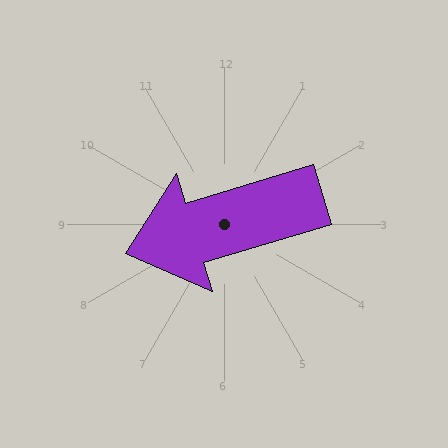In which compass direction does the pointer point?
West.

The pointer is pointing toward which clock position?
Roughly 8 o'clock.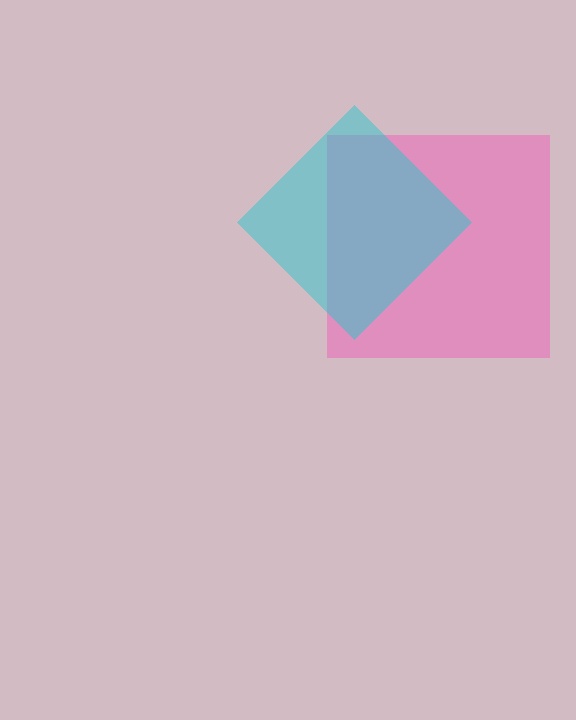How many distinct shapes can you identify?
There are 2 distinct shapes: a pink square, a cyan diamond.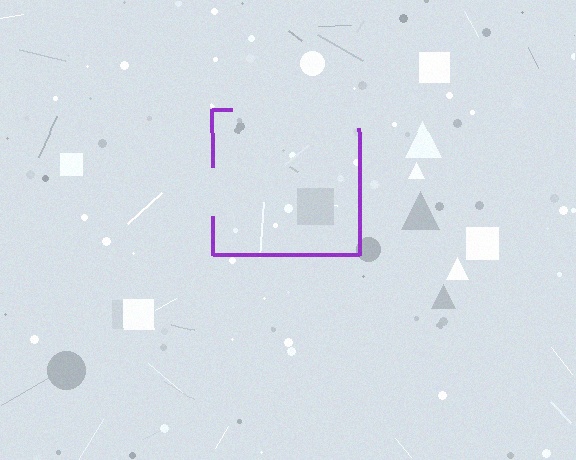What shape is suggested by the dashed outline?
The dashed outline suggests a square.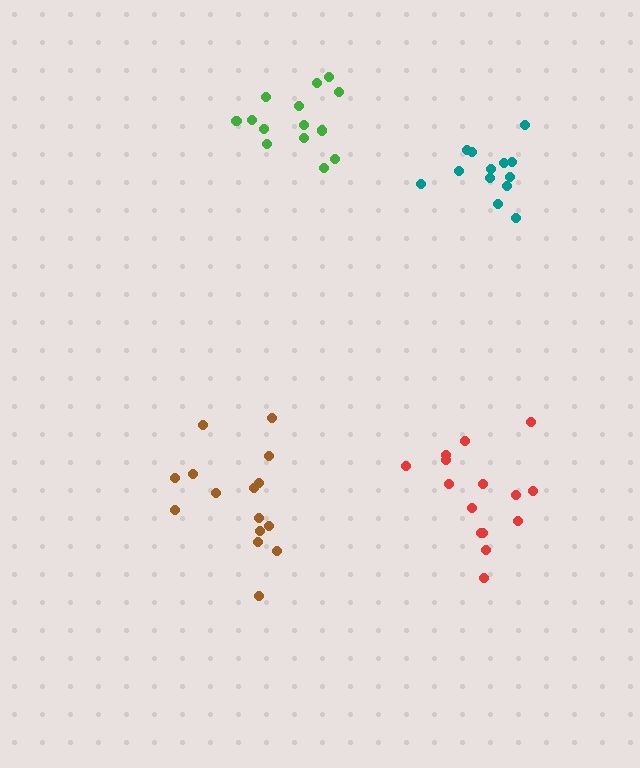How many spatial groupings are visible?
There are 4 spatial groupings.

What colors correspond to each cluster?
The clusters are colored: red, teal, brown, green.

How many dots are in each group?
Group 1: 15 dots, Group 2: 13 dots, Group 3: 15 dots, Group 4: 14 dots (57 total).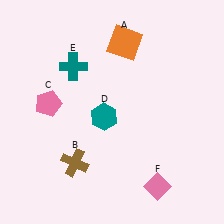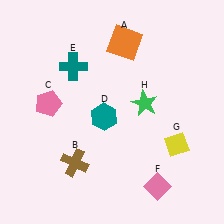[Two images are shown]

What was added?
A yellow diamond (G), a green star (H) were added in Image 2.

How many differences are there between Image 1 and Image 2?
There are 2 differences between the two images.